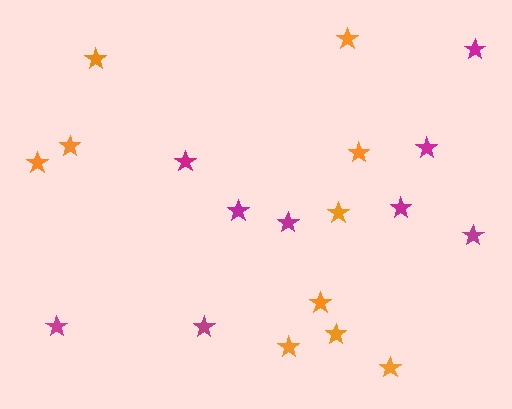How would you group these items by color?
There are 2 groups: one group of magenta stars (9) and one group of orange stars (10).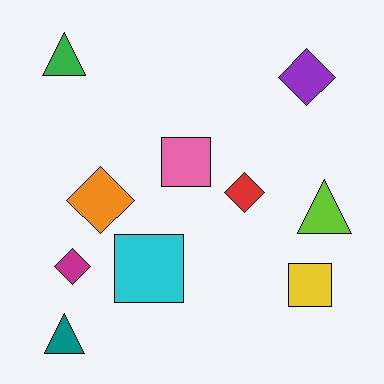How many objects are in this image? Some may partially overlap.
There are 10 objects.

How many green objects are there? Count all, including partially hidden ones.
There is 1 green object.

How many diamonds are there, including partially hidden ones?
There are 4 diamonds.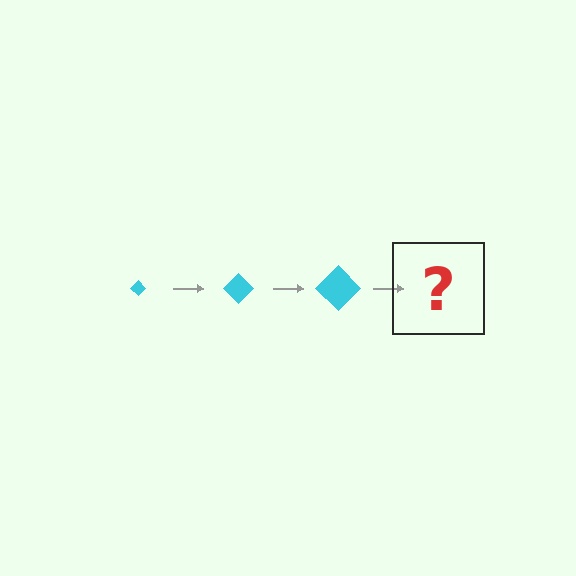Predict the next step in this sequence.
The next step is a cyan diamond, larger than the previous one.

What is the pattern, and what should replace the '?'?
The pattern is that the diamond gets progressively larger each step. The '?' should be a cyan diamond, larger than the previous one.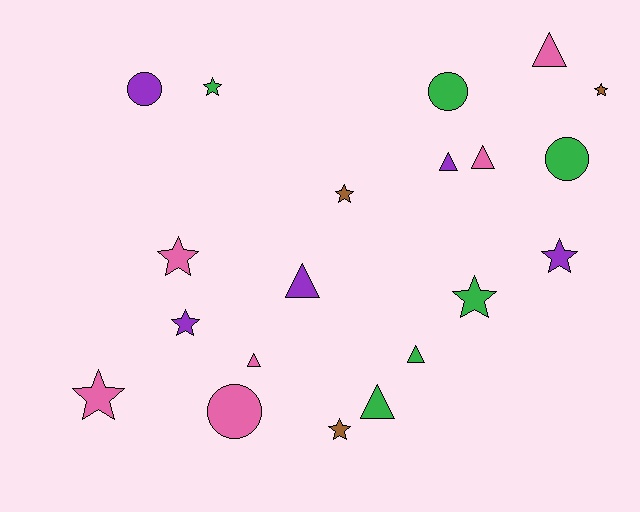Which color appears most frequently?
Green, with 6 objects.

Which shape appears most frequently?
Star, with 9 objects.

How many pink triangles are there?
There are 3 pink triangles.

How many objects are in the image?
There are 20 objects.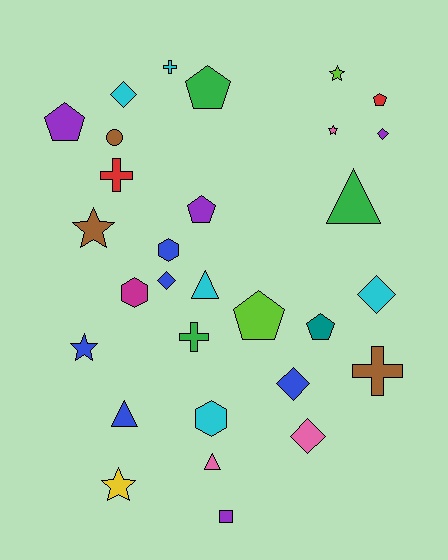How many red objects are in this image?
There are 2 red objects.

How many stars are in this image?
There are 5 stars.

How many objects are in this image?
There are 30 objects.